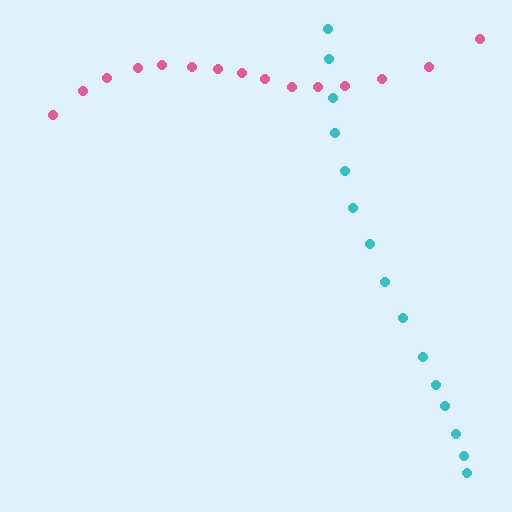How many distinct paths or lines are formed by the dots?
There are 2 distinct paths.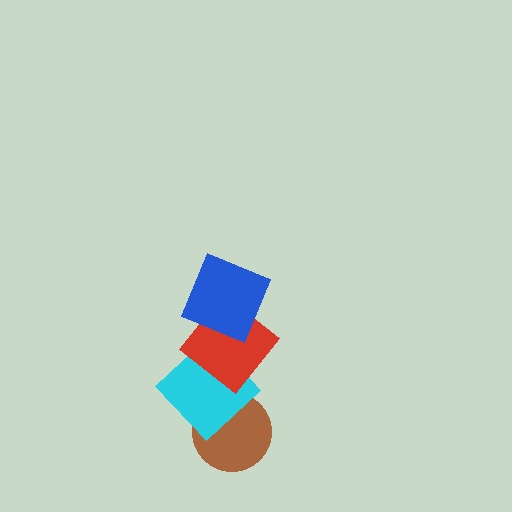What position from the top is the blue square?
The blue square is 1st from the top.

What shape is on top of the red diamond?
The blue square is on top of the red diamond.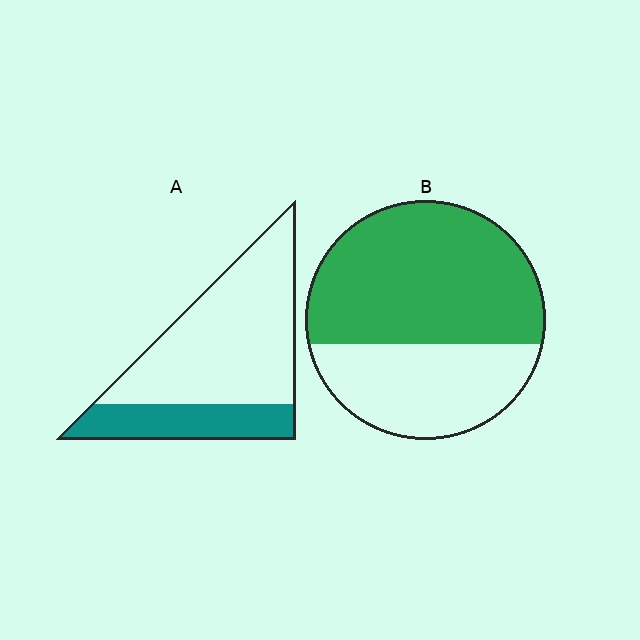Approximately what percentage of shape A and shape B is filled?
A is approximately 30% and B is approximately 65%.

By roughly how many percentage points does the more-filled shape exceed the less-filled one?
By roughly 35 percentage points (B over A).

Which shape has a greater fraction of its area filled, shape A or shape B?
Shape B.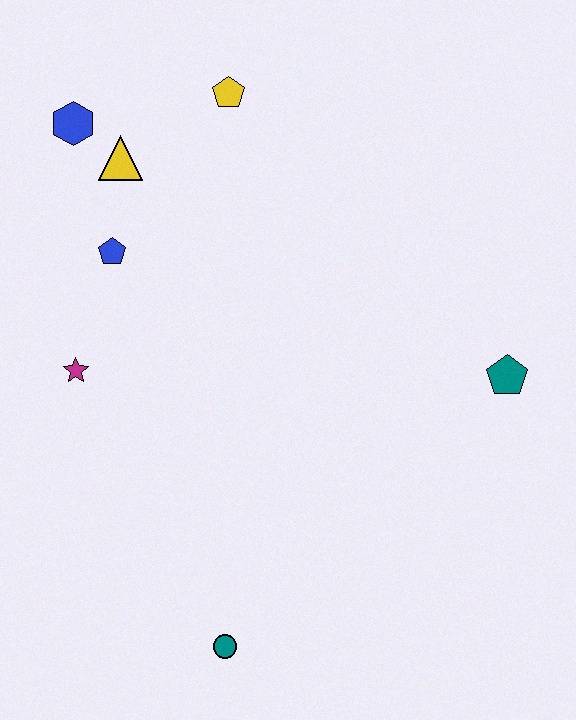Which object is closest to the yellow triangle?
The blue hexagon is closest to the yellow triangle.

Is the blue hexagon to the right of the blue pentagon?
No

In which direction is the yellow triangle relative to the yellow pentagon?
The yellow triangle is to the left of the yellow pentagon.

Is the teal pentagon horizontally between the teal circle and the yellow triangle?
No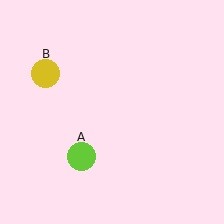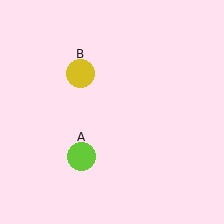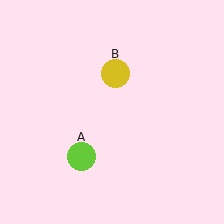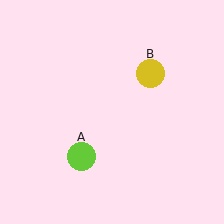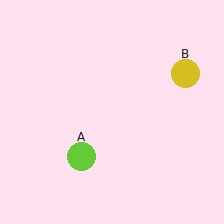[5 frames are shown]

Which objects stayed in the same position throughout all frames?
Lime circle (object A) remained stationary.